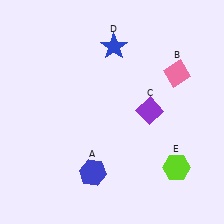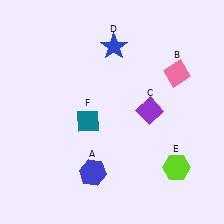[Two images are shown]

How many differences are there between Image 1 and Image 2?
There is 1 difference between the two images.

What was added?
A teal diamond (F) was added in Image 2.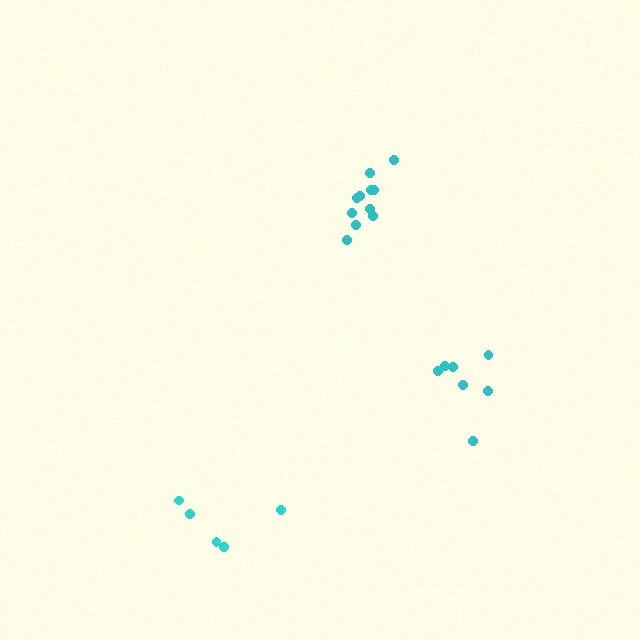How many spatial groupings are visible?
There are 3 spatial groupings.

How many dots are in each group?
Group 1: 7 dots, Group 2: 11 dots, Group 3: 5 dots (23 total).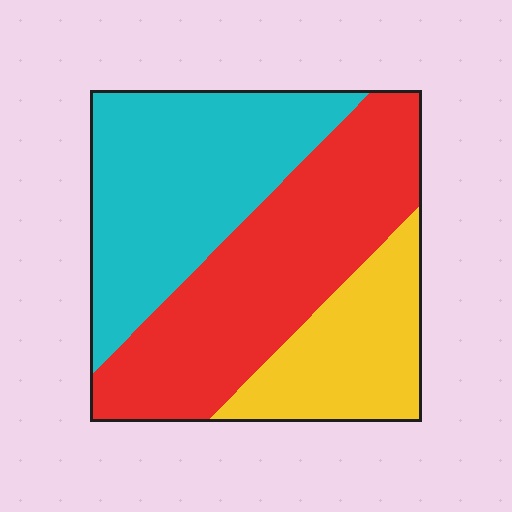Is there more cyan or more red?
Red.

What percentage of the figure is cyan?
Cyan covers around 35% of the figure.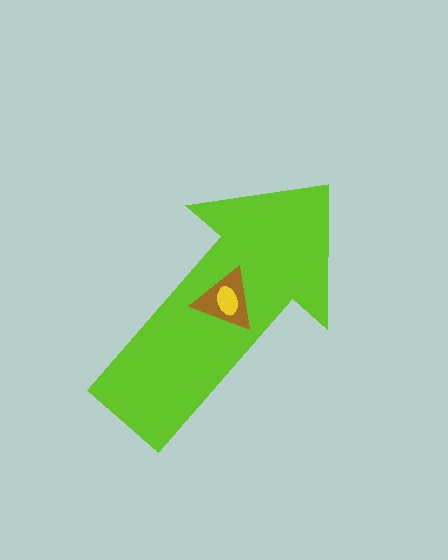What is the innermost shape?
The yellow ellipse.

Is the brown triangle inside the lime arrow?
Yes.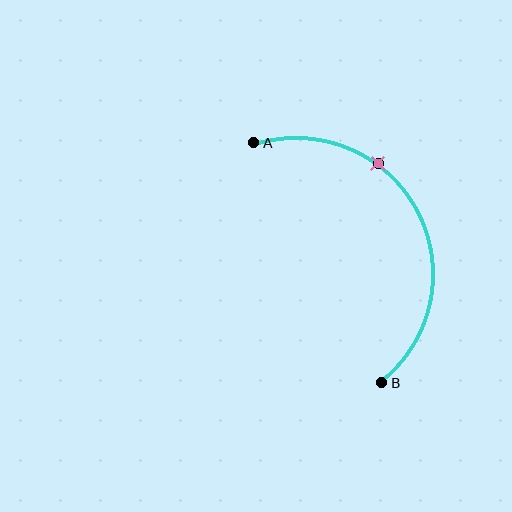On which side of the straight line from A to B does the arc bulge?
The arc bulges to the right of the straight line connecting A and B.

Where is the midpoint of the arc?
The arc midpoint is the point on the curve farthest from the straight line joining A and B. It sits to the right of that line.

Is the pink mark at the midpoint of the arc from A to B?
No. The pink mark lies on the arc but is closer to endpoint A. The arc midpoint would be at the point on the curve equidistant along the arc from both A and B.